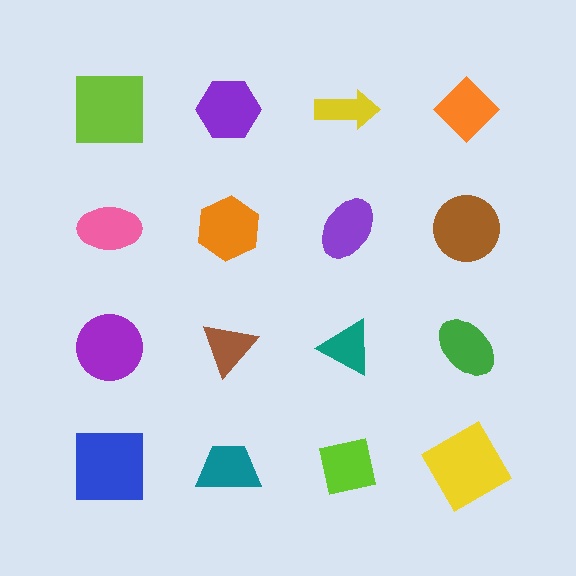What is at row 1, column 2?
A purple hexagon.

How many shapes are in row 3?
4 shapes.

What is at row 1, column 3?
A yellow arrow.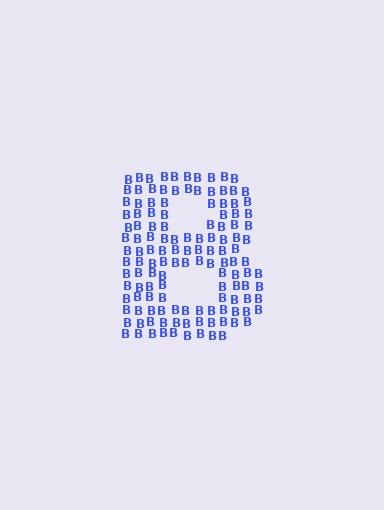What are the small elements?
The small elements are letter B's.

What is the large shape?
The large shape is the letter B.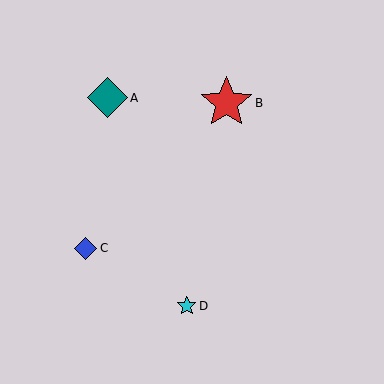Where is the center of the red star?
The center of the red star is at (226, 103).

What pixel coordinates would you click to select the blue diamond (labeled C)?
Click at (85, 248) to select the blue diamond C.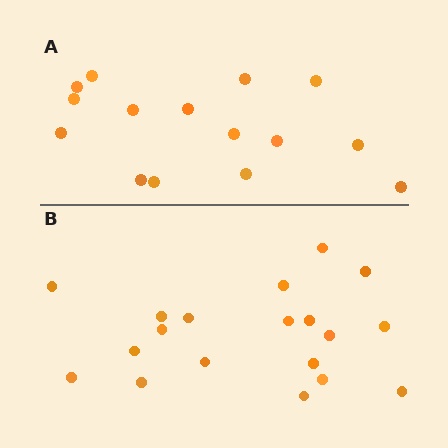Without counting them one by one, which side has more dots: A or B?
Region B (the bottom region) has more dots.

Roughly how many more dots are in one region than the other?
Region B has about 4 more dots than region A.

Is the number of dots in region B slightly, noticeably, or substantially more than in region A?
Region B has noticeably more, but not dramatically so. The ratio is roughly 1.3 to 1.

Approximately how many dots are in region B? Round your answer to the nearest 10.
About 20 dots. (The exact count is 19, which rounds to 20.)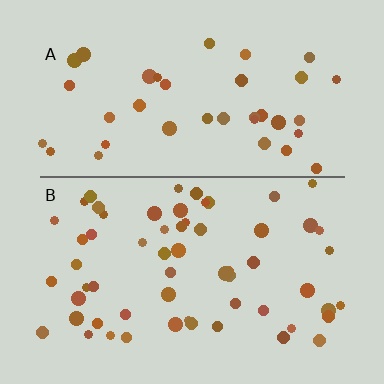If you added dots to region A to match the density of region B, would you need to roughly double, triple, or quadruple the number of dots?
Approximately double.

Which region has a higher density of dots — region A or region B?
B (the bottom).